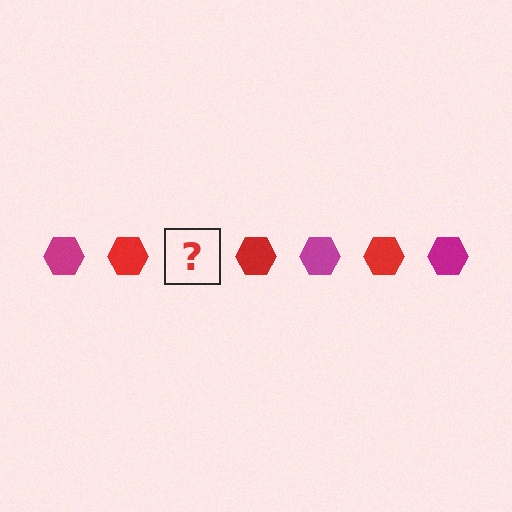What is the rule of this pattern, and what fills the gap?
The rule is that the pattern cycles through magenta, red hexagons. The gap should be filled with a magenta hexagon.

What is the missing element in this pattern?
The missing element is a magenta hexagon.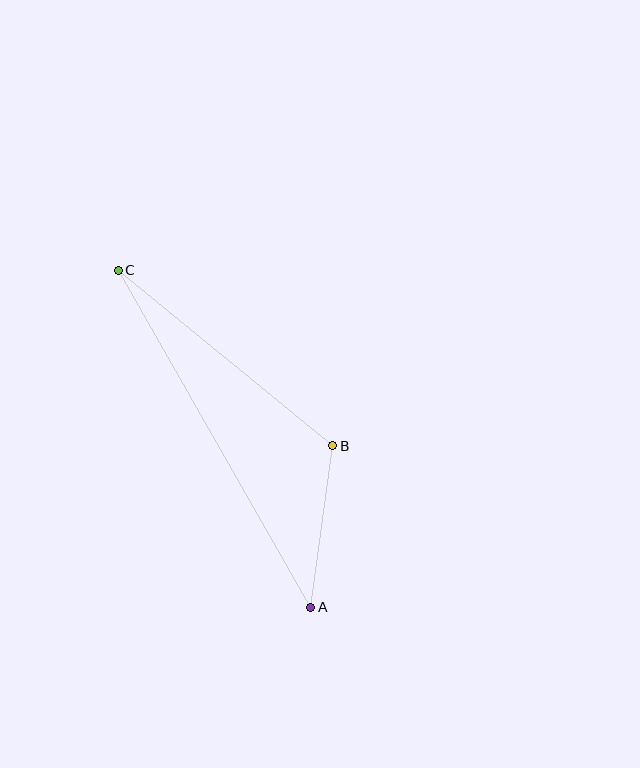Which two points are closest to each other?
Points A and B are closest to each other.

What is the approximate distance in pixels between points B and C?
The distance between B and C is approximately 277 pixels.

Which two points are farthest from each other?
Points A and C are farthest from each other.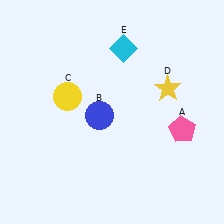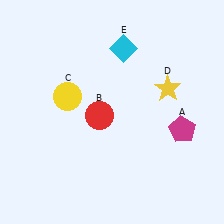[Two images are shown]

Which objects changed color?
A changed from pink to magenta. B changed from blue to red.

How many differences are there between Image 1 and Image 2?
There are 2 differences between the two images.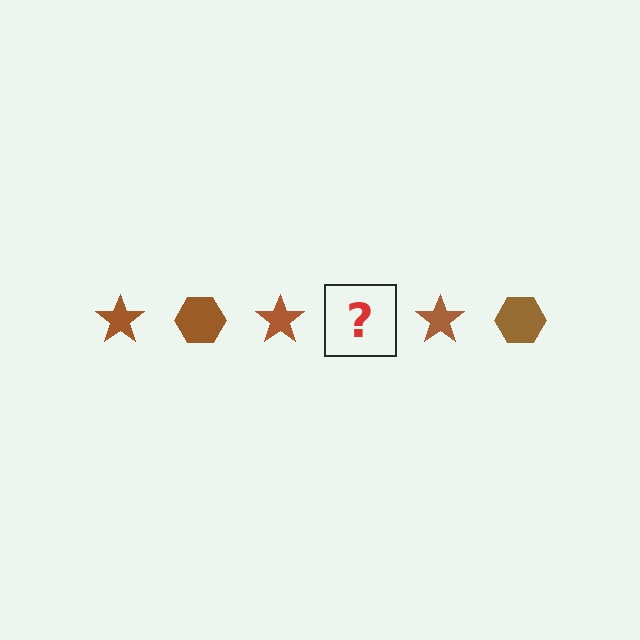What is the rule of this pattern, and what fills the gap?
The rule is that the pattern cycles through star, hexagon shapes in brown. The gap should be filled with a brown hexagon.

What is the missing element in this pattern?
The missing element is a brown hexagon.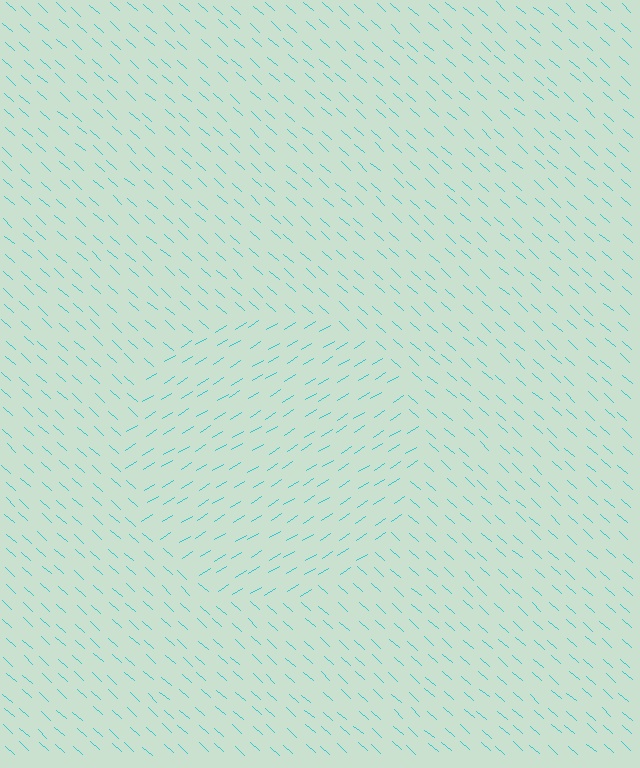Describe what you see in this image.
The image is filled with small cyan line segments. A circle region in the image has lines oriented differently from the surrounding lines, creating a visible texture boundary.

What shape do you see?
I see a circle.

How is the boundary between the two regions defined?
The boundary is defined purely by a change in line orientation (approximately 74 degrees difference). All lines are the same color and thickness.